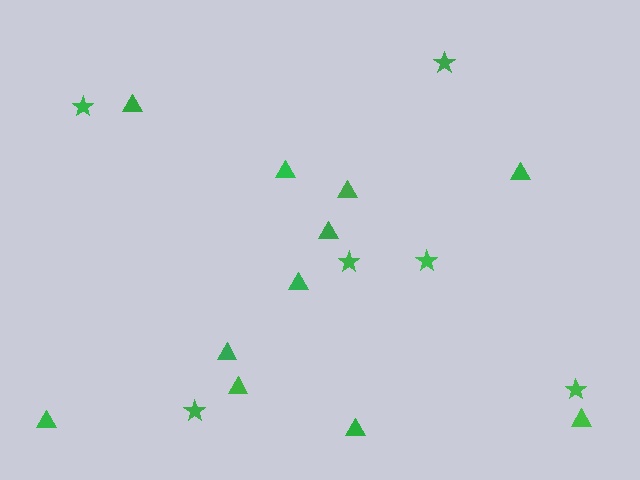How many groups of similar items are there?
There are 2 groups: one group of triangles (11) and one group of stars (6).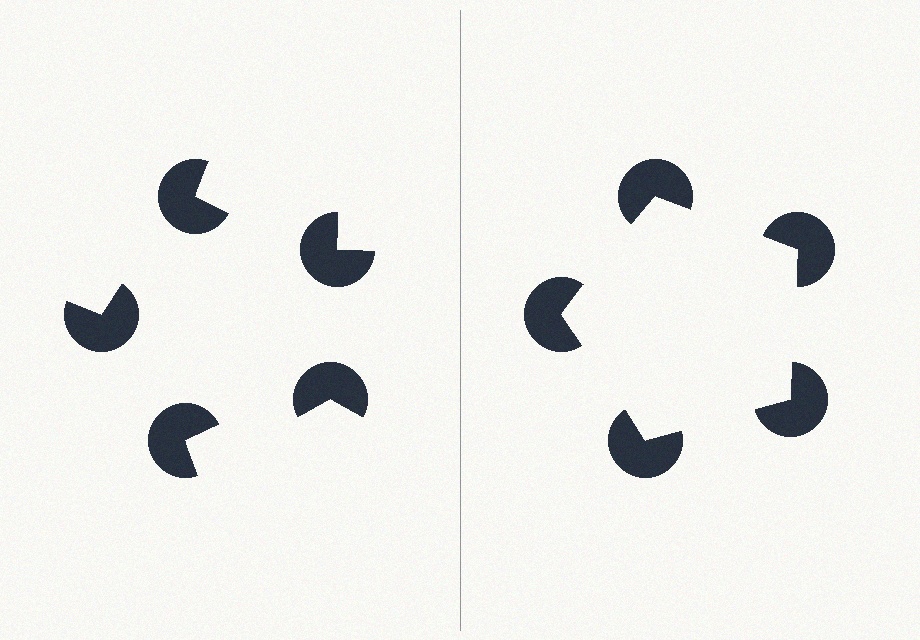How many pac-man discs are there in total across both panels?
10 — 5 on each side.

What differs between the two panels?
The pac-man discs are positioned identically on both sides; only the wedge orientations differ. On the right they align to a pentagon; on the left they are misaligned.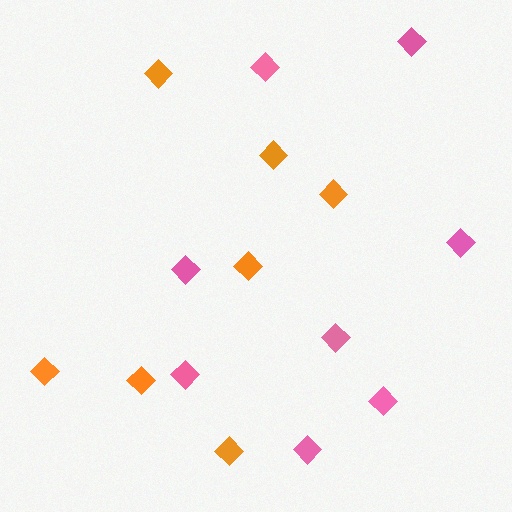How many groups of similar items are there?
There are 2 groups: one group of pink diamonds (8) and one group of orange diamonds (7).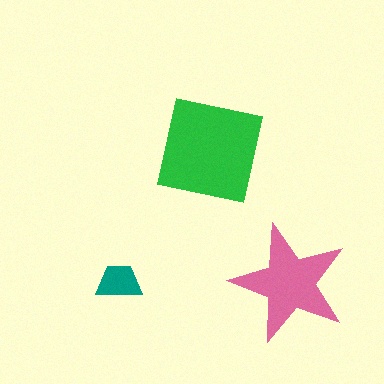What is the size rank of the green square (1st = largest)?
1st.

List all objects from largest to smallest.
The green square, the pink star, the teal trapezoid.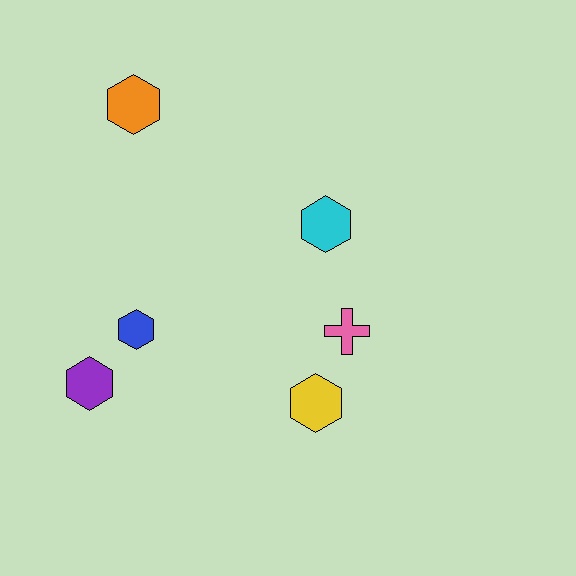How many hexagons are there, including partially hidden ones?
There are 5 hexagons.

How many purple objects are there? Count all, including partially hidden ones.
There is 1 purple object.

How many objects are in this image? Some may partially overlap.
There are 6 objects.